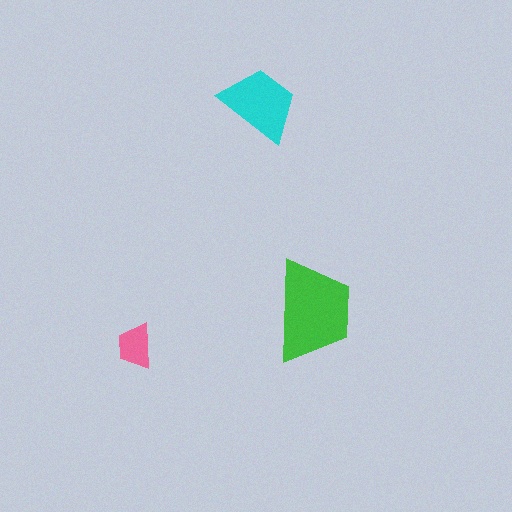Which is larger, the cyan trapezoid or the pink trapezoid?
The cyan one.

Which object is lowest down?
The pink trapezoid is bottommost.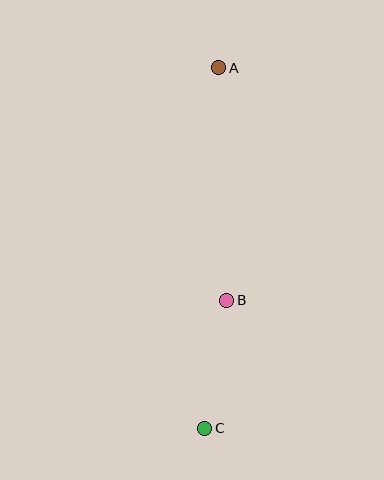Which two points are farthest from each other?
Points A and C are farthest from each other.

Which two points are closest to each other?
Points B and C are closest to each other.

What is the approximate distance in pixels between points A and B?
The distance between A and B is approximately 233 pixels.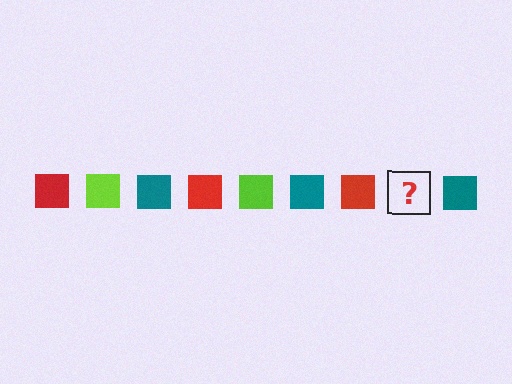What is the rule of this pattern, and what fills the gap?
The rule is that the pattern cycles through red, lime, teal squares. The gap should be filled with a lime square.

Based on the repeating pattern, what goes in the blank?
The blank should be a lime square.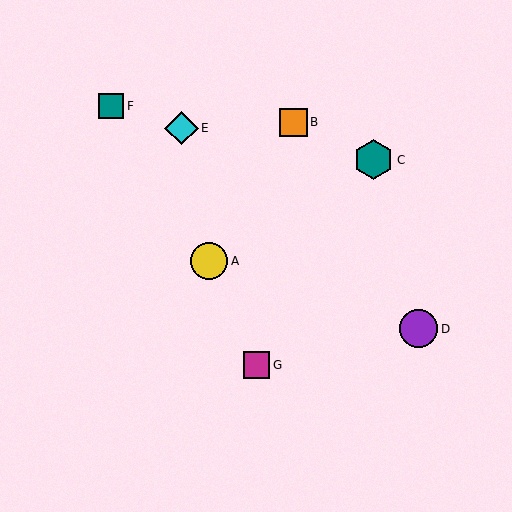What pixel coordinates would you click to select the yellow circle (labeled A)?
Click at (209, 261) to select the yellow circle A.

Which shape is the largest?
The teal hexagon (labeled C) is the largest.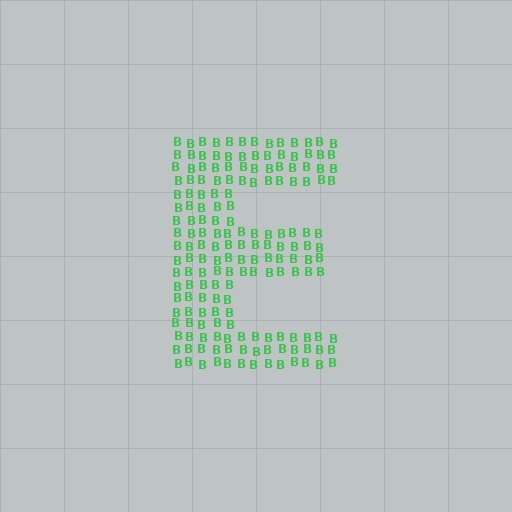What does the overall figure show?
The overall figure shows the letter E.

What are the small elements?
The small elements are letter B's.